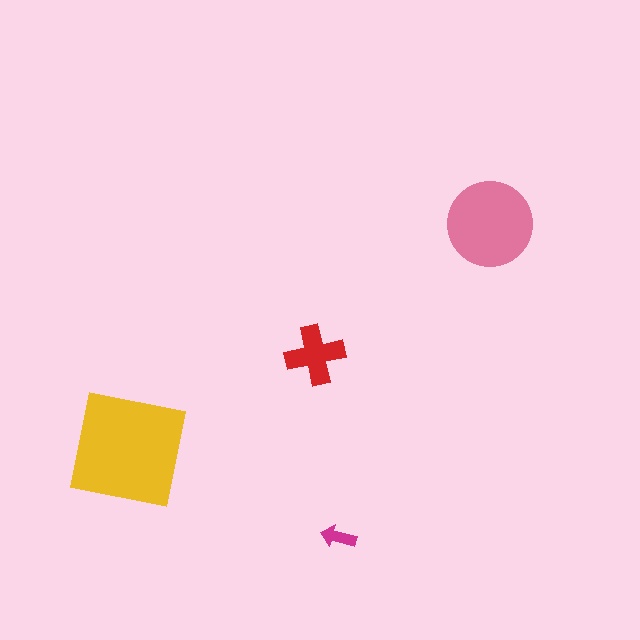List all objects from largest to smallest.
The yellow square, the pink circle, the red cross, the magenta arrow.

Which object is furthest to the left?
The yellow square is leftmost.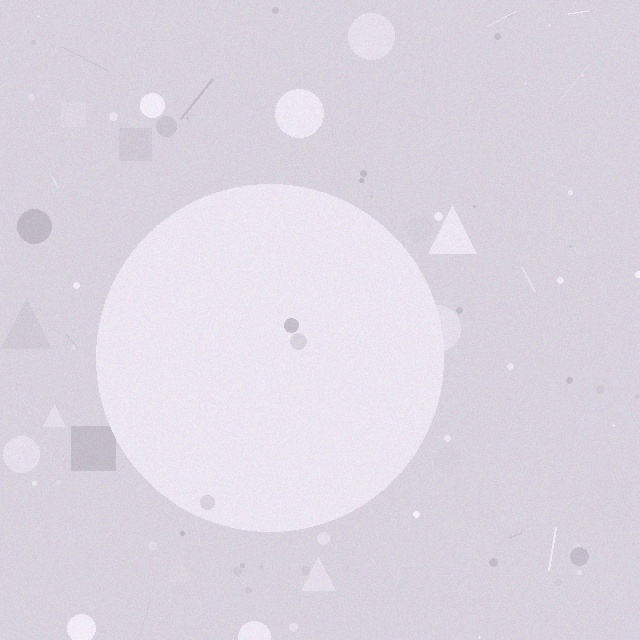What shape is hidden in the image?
A circle is hidden in the image.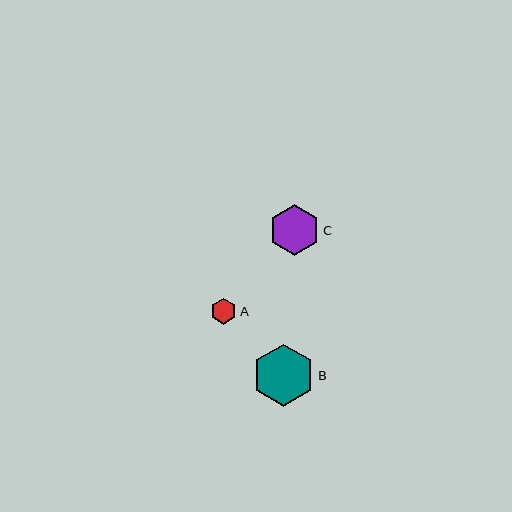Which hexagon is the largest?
Hexagon B is the largest with a size of approximately 62 pixels.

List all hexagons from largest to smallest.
From largest to smallest: B, C, A.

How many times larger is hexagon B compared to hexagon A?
Hexagon B is approximately 2.4 times the size of hexagon A.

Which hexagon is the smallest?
Hexagon A is the smallest with a size of approximately 26 pixels.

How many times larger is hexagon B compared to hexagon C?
Hexagon B is approximately 1.2 times the size of hexagon C.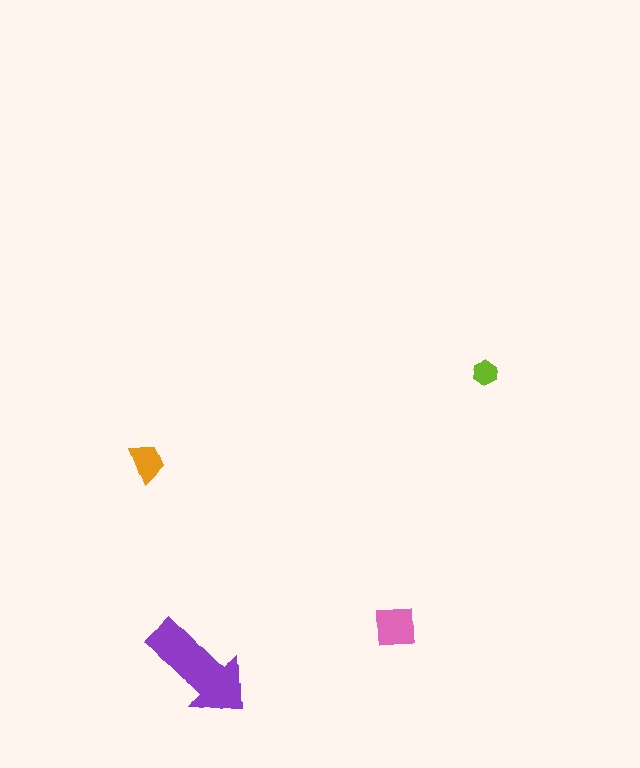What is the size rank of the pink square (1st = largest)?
2nd.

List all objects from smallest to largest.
The lime hexagon, the orange trapezoid, the pink square, the purple arrow.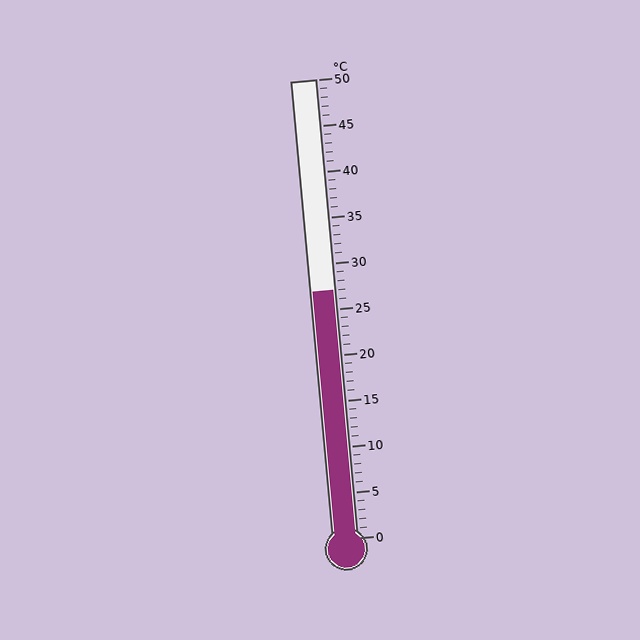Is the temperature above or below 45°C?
The temperature is below 45°C.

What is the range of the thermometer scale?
The thermometer scale ranges from 0°C to 50°C.